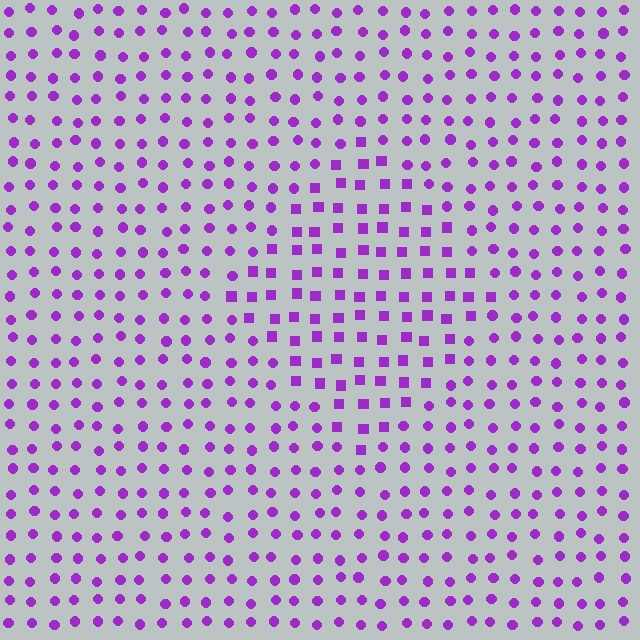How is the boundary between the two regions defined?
The boundary is defined by a change in element shape: squares inside vs. circles outside. All elements share the same color and spacing.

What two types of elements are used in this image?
The image uses squares inside the diamond region and circles outside it.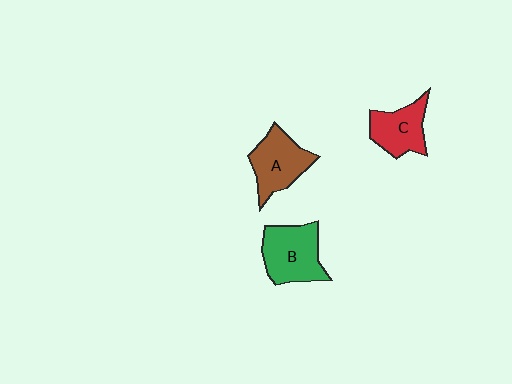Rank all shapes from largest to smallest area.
From largest to smallest: B (green), A (brown), C (red).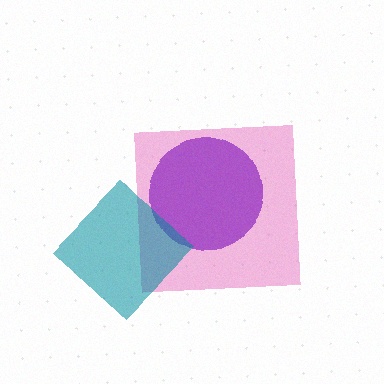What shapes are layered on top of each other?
The layered shapes are: a pink square, a purple circle, a teal diamond.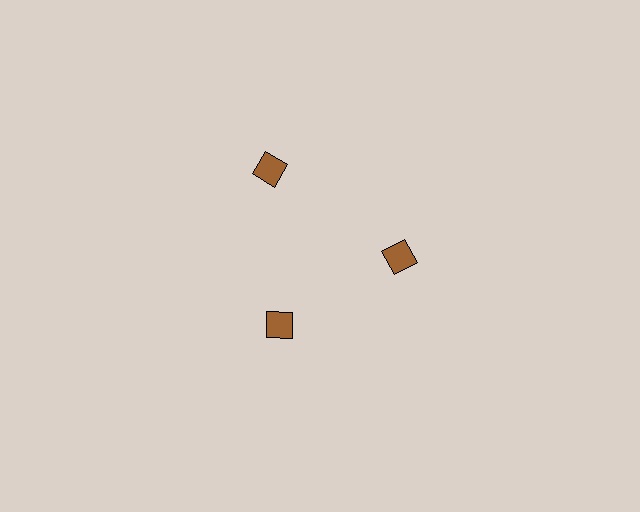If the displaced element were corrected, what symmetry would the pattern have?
It would have 3-fold rotational symmetry — the pattern would map onto itself every 120 degrees.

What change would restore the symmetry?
The symmetry would be restored by moving it inward, back onto the ring so that all 3 squares sit at equal angles and equal distance from the center.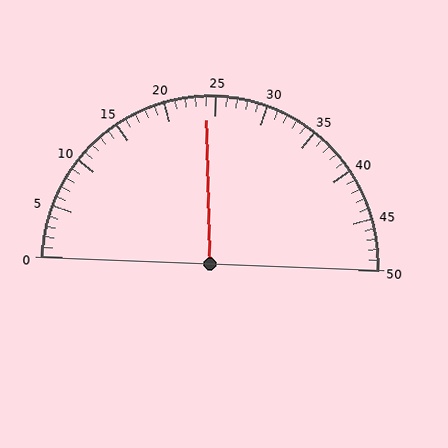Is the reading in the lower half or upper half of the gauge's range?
The reading is in the lower half of the range (0 to 50).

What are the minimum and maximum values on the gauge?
The gauge ranges from 0 to 50.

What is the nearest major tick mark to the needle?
The nearest major tick mark is 25.